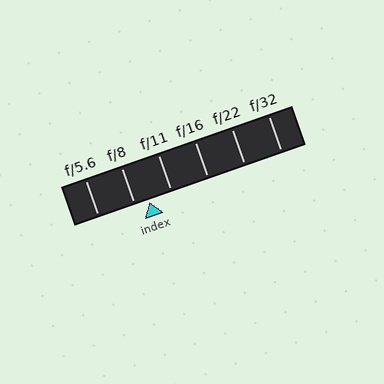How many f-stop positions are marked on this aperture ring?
There are 6 f-stop positions marked.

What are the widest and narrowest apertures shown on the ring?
The widest aperture shown is f/5.6 and the narrowest is f/32.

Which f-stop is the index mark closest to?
The index mark is closest to f/8.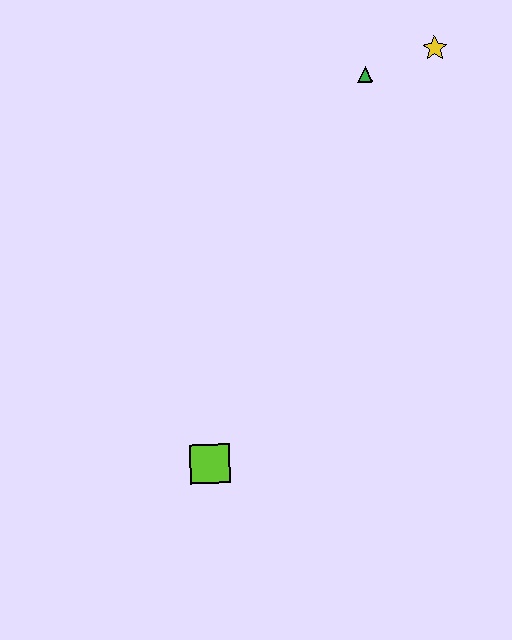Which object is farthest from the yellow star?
The lime square is farthest from the yellow star.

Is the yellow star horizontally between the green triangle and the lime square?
No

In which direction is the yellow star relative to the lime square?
The yellow star is above the lime square.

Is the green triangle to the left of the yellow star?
Yes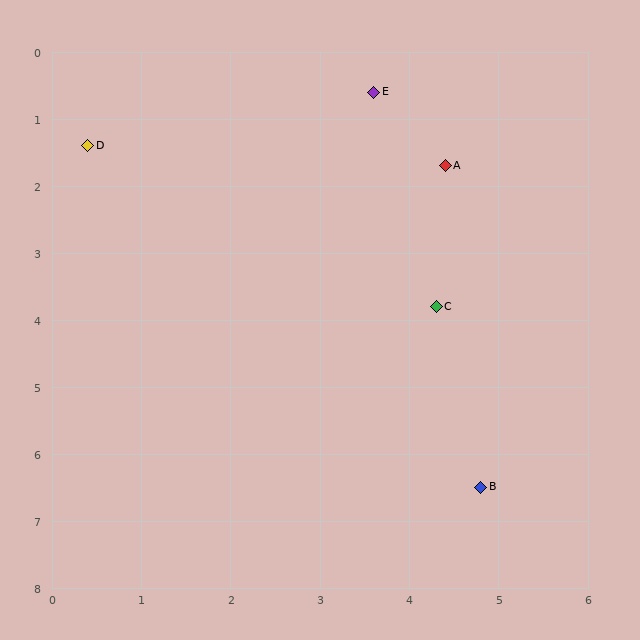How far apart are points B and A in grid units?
Points B and A are about 4.8 grid units apart.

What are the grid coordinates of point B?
Point B is at approximately (4.8, 6.5).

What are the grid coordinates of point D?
Point D is at approximately (0.4, 1.4).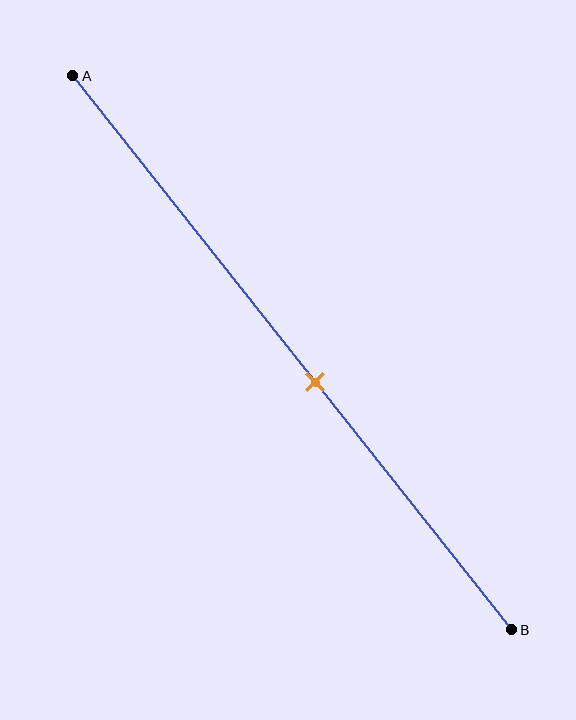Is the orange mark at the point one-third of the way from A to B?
No, the mark is at about 55% from A, not at the 33% one-third point.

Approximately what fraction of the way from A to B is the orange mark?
The orange mark is approximately 55% of the way from A to B.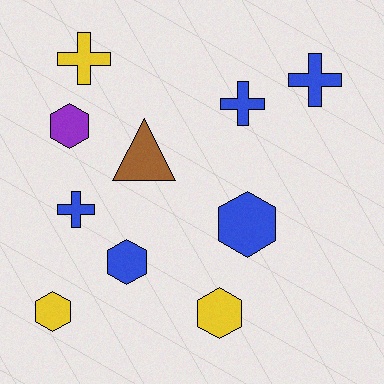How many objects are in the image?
There are 10 objects.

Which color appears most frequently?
Blue, with 5 objects.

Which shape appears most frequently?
Hexagon, with 5 objects.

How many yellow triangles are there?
There are no yellow triangles.